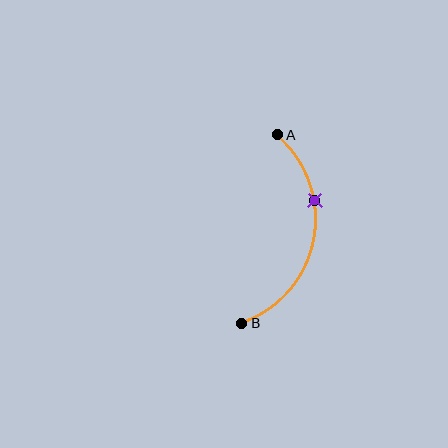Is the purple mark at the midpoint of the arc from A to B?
No. The purple mark lies on the arc but is closer to endpoint A. The arc midpoint would be at the point on the curve equidistant along the arc from both A and B.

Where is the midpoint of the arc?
The arc midpoint is the point on the curve farthest from the straight line joining A and B. It sits to the right of that line.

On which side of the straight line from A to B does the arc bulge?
The arc bulges to the right of the straight line connecting A and B.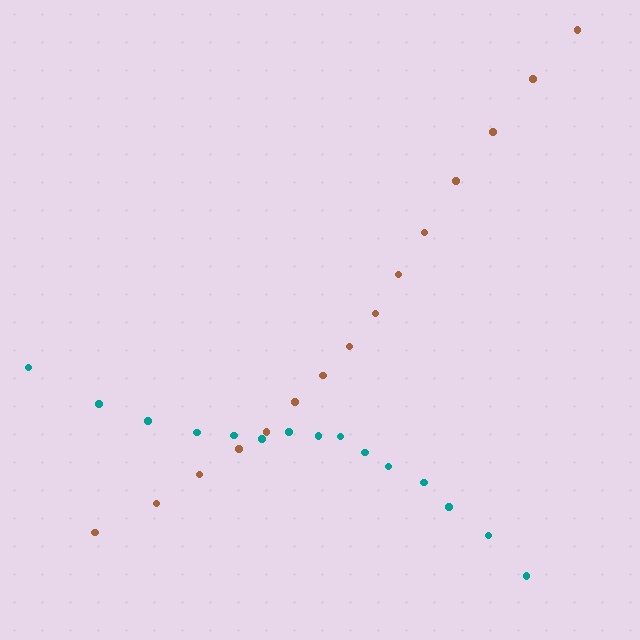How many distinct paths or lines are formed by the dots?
There are 2 distinct paths.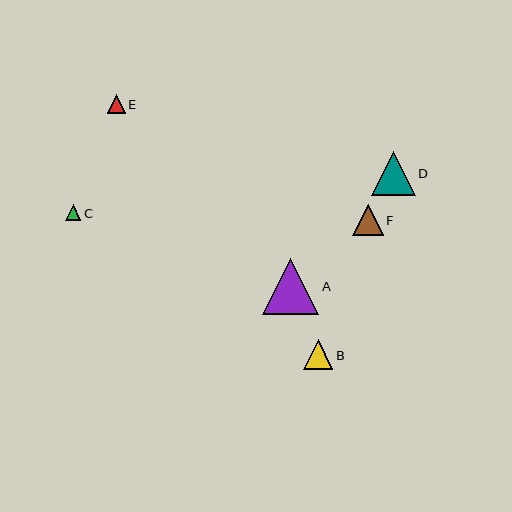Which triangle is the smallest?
Triangle C is the smallest with a size of approximately 16 pixels.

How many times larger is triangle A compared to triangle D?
Triangle A is approximately 1.3 times the size of triangle D.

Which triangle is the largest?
Triangle A is the largest with a size of approximately 56 pixels.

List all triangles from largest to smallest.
From largest to smallest: A, D, F, B, E, C.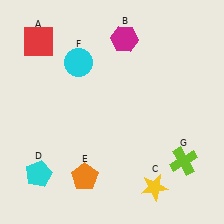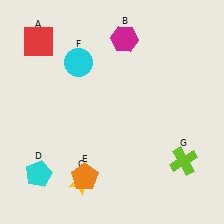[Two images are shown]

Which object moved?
The yellow star (C) moved left.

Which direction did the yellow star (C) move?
The yellow star (C) moved left.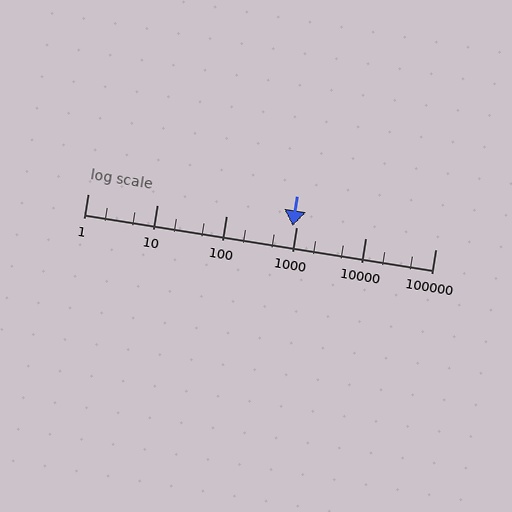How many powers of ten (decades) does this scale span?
The scale spans 5 decades, from 1 to 100000.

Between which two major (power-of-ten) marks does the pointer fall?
The pointer is between 100 and 1000.